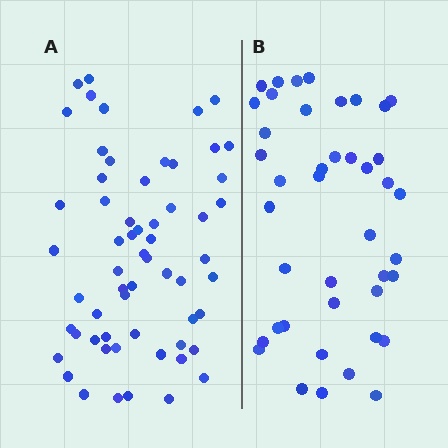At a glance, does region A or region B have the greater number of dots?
Region A (the left region) has more dots.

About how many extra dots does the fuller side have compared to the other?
Region A has approximately 20 more dots than region B.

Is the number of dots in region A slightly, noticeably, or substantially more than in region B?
Region A has noticeably more, but not dramatically so. The ratio is roughly 1.4 to 1.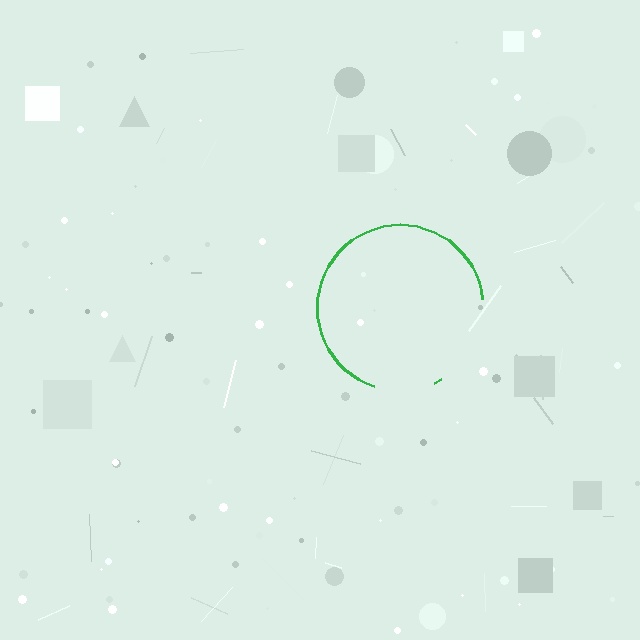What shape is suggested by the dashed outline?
The dashed outline suggests a circle.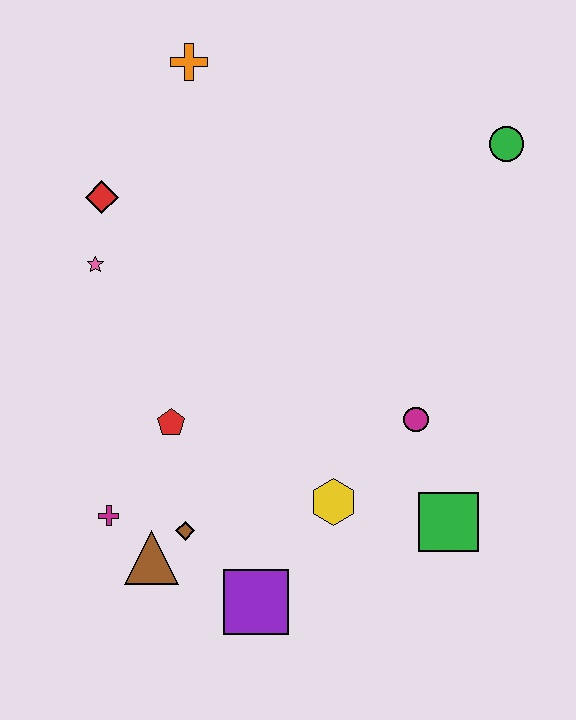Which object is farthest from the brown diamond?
The green circle is farthest from the brown diamond.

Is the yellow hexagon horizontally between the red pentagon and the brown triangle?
No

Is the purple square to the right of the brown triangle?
Yes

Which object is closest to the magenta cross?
The brown triangle is closest to the magenta cross.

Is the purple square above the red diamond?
No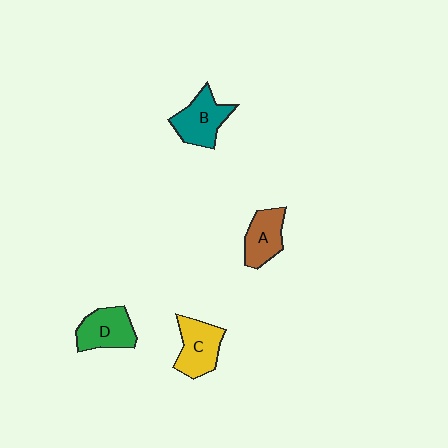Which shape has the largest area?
Shape C (yellow).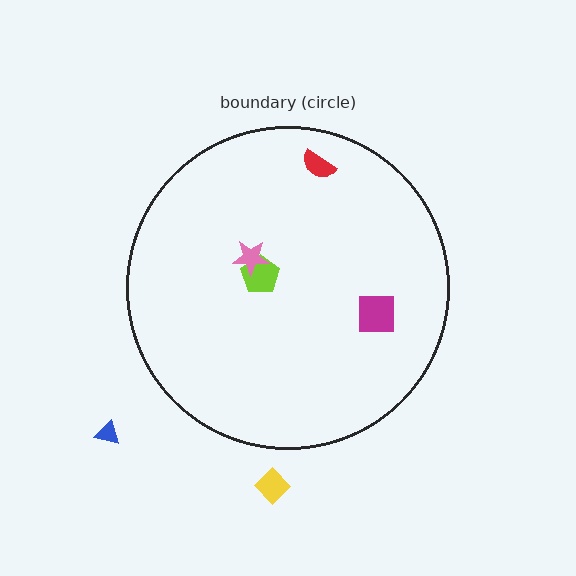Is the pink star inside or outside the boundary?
Inside.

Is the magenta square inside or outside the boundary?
Inside.